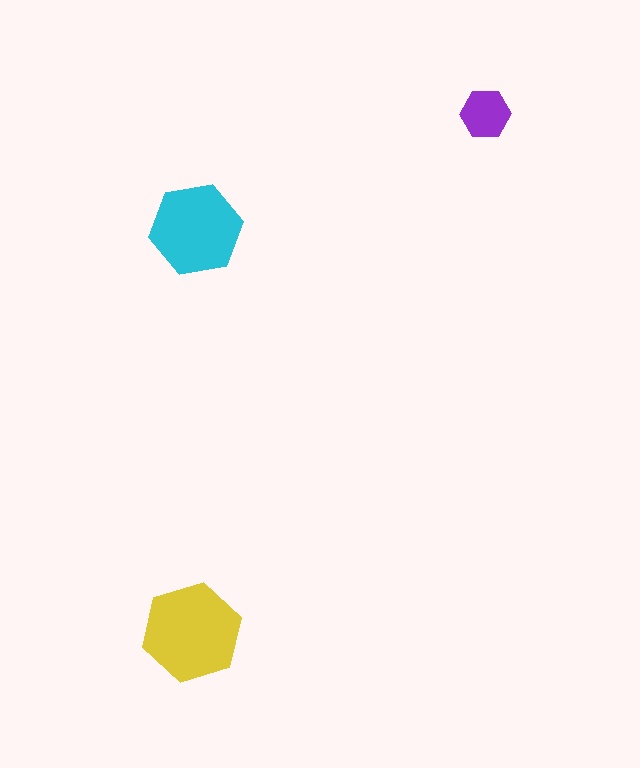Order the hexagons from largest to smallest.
the yellow one, the cyan one, the purple one.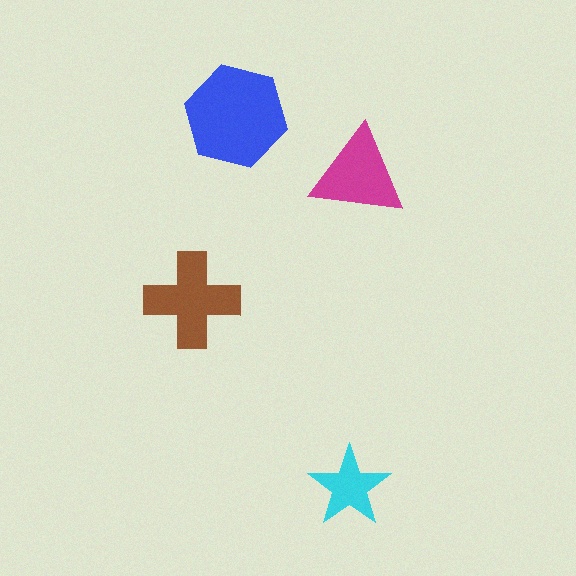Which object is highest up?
The blue hexagon is topmost.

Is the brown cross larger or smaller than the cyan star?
Larger.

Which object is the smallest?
The cyan star.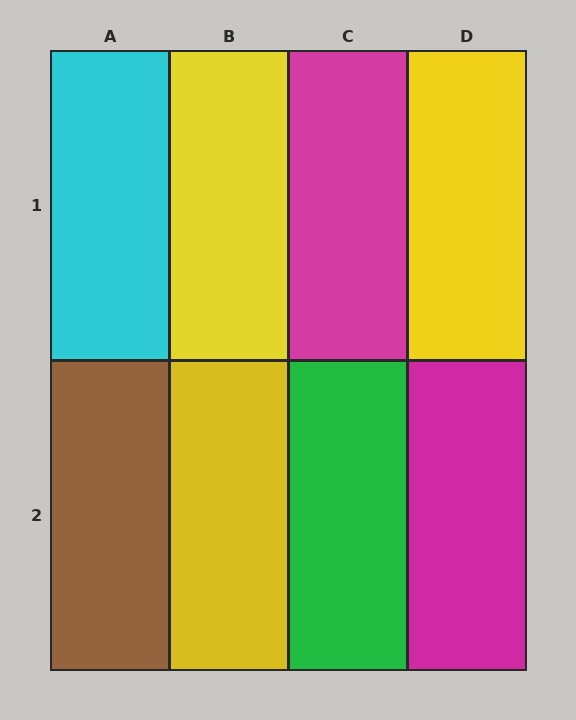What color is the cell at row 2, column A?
Brown.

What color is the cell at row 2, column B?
Yellow.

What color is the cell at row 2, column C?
Green.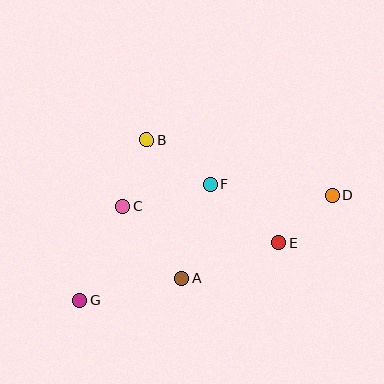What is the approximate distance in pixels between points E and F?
The distance between E and F is approximately 90 pixels.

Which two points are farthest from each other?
Points D and G are farthest from each other.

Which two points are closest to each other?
Points B and C are closest to each other.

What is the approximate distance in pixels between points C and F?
The distance between C and F is approximately 90 pixels.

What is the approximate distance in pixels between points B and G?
The distance between B and G is approximately 174 pixels.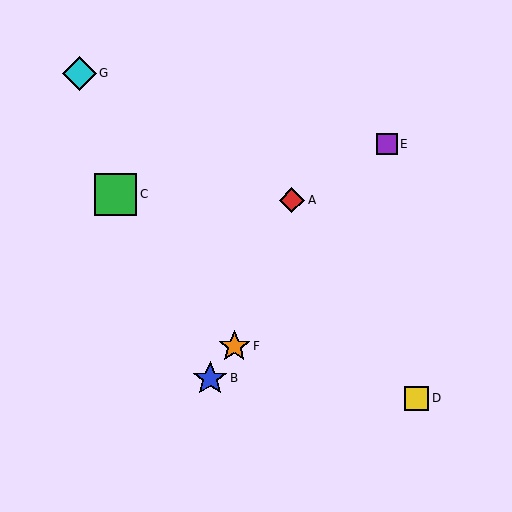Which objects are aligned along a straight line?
Objects B, E, F are aligned along a straight line.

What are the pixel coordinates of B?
Object B is at (210, 378).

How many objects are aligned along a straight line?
3 objects (B, E, F) are aligned along a straight line.